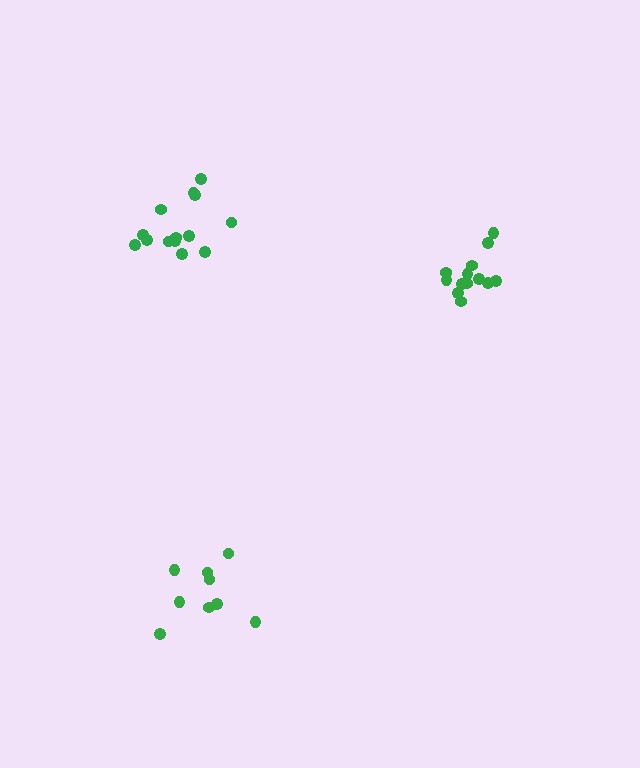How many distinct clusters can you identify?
There are 3 distinct clusters.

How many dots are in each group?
Group 1: 14 dots, Group 2: 13 dots, Group 3: 9 dots (36 total).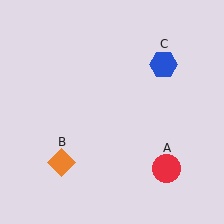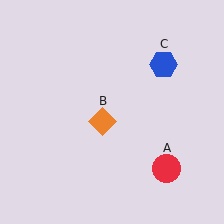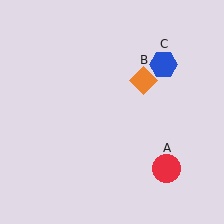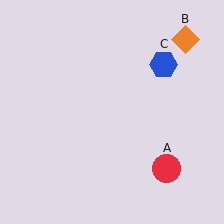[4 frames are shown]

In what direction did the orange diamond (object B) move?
The orange diamond (object B) moved up and to the right.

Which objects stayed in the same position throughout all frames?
Red circle (object A) and blue hexagon (object C) remained stationary.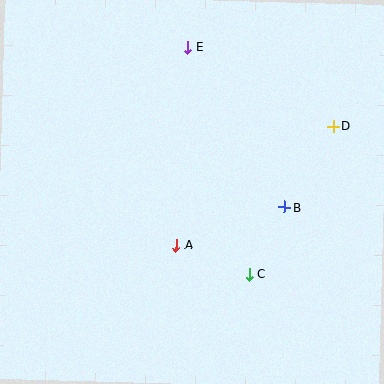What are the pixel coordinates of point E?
Point E is at (188, 47).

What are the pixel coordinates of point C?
Point C is at (249, 274).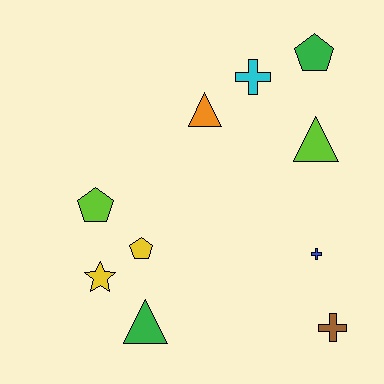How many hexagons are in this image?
There are no hexagons.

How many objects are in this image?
There are 10 objects.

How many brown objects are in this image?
There is 1 brown object.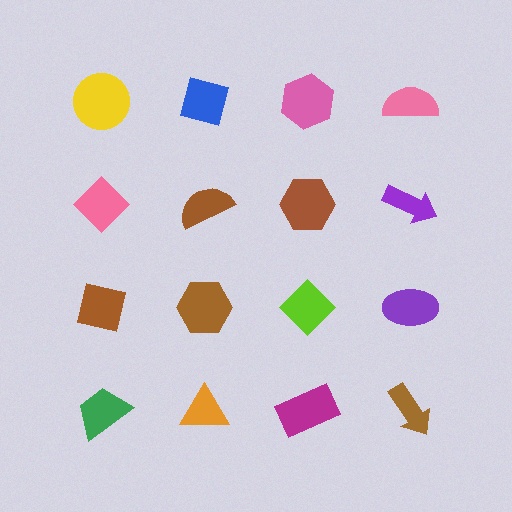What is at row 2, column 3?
A brown hexagon.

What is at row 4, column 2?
An orange triangle.